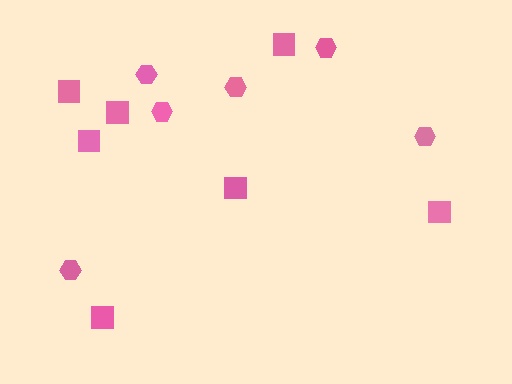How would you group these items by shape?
There are 2 groups: one group of hexagons (6) and one group of squares (7).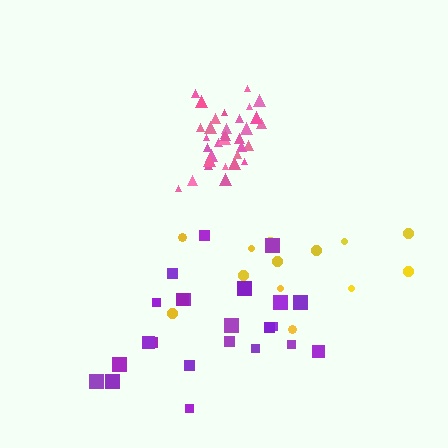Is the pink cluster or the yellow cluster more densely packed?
Pink.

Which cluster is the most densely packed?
Pink.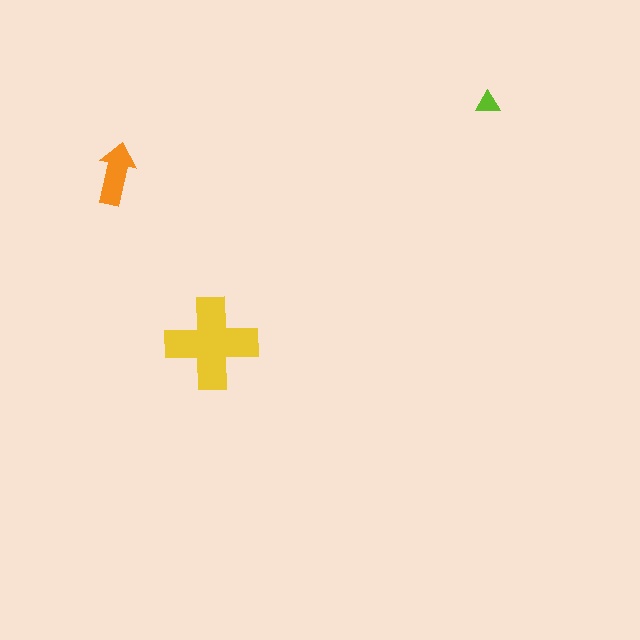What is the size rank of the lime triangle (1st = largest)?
3rd.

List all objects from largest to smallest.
The yellow cross, the orange arrow, the lime triangle.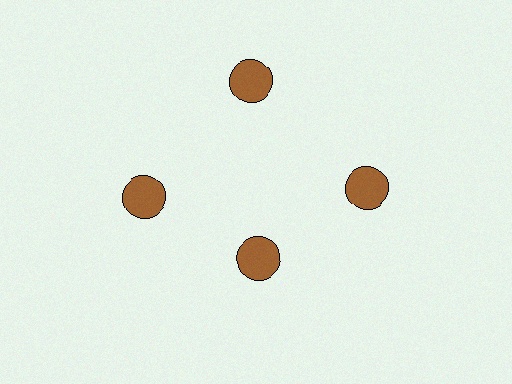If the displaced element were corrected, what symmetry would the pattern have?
It would have 4-fold rotational symmetry — the pattern would map onto itself every 90 degrees.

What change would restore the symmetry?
The symmetry would be restored by moving it outward, back onto the ring so that all 4 circles sit at equal angles and equal distance from the center.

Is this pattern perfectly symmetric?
No. The 4 brown circles are arranged in a ring, but one element near the 6 o'clock position is pulled inward toward the center, breaking the 4-fold rotational symmetry.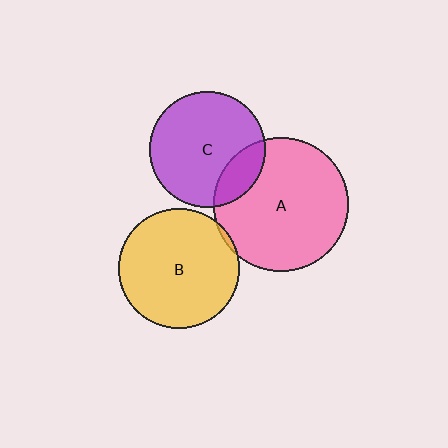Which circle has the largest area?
Circle A (pink).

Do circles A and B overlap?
Yes.